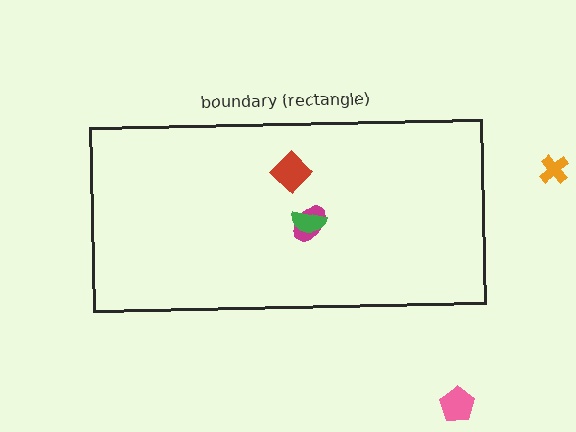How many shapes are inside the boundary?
3 inside, 2 outside.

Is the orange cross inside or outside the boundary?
Outside.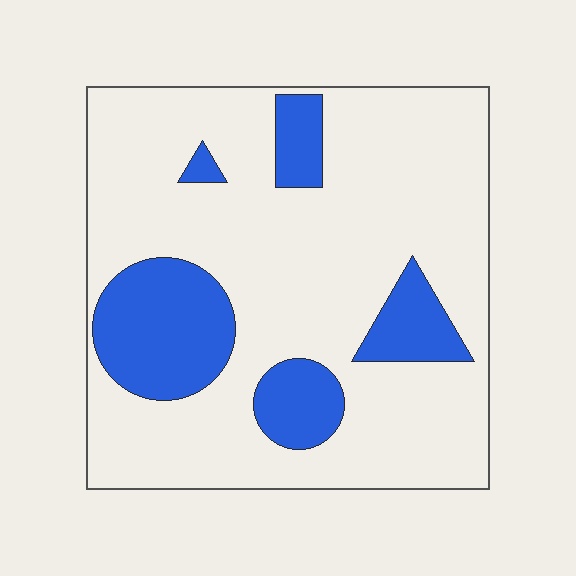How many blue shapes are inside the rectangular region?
5.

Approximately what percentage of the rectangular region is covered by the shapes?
Approximately 20%.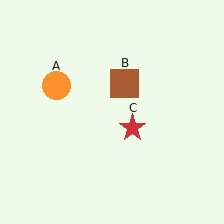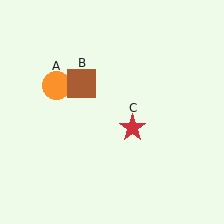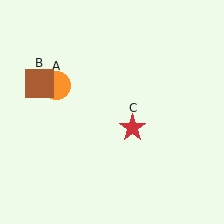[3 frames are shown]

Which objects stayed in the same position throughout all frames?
Orange circle (object A) and red star (object C) remained stationary.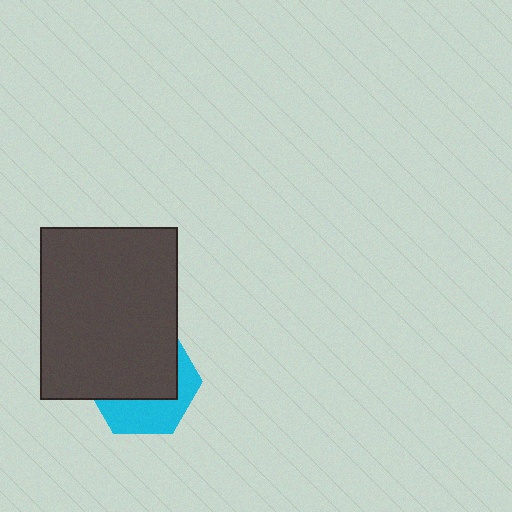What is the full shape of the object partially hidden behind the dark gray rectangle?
The partially hidden object is a cyan hexagon.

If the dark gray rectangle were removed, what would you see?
You would see the complete cyan hexagon.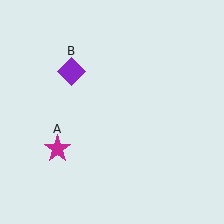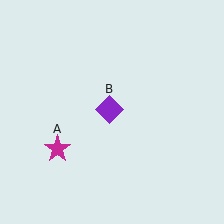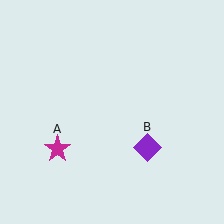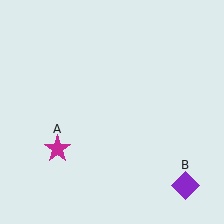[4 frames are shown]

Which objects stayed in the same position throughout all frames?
Magenta star (object A) remained stationary.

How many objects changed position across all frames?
1 object changed position: purple diamond (object B).